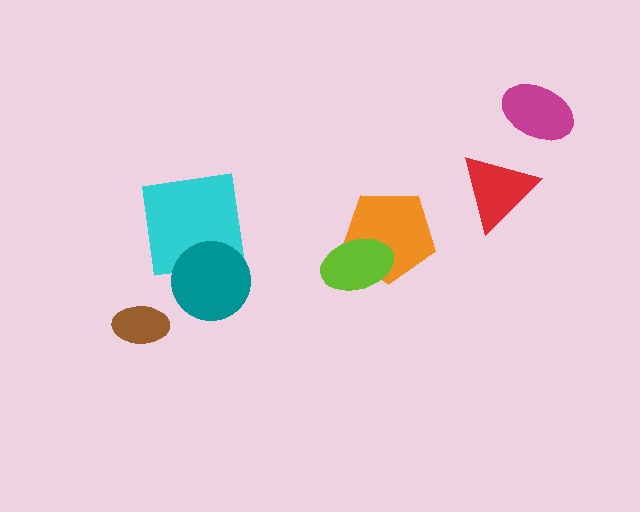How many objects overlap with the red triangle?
0 objects overlap with the red triangle.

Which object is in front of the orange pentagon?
The lime ellipse is in front of the orange pentagon.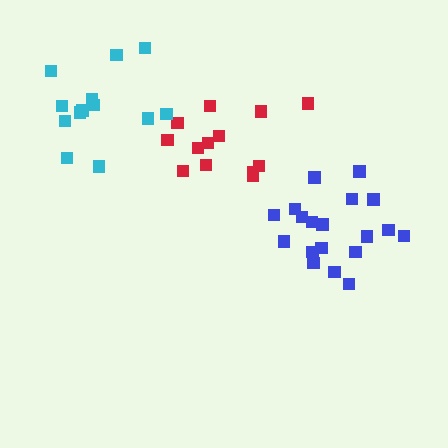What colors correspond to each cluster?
The clusters are colored: red, blue, cyan.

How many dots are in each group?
Group 1: 13 dots, Group 2: 19 dots, Group 3: 13 dots (45 total).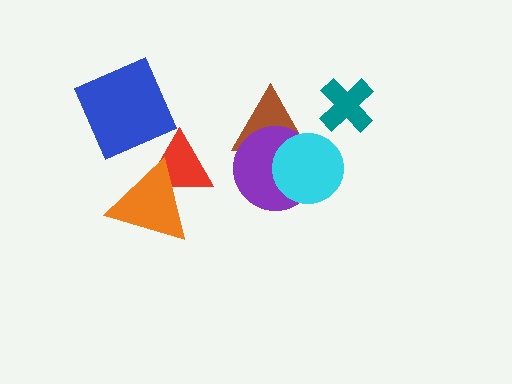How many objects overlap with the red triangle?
1 object overlaps with the red triangle.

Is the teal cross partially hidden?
No, no other shape covers it.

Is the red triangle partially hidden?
Yes, it is partially covered by another shape.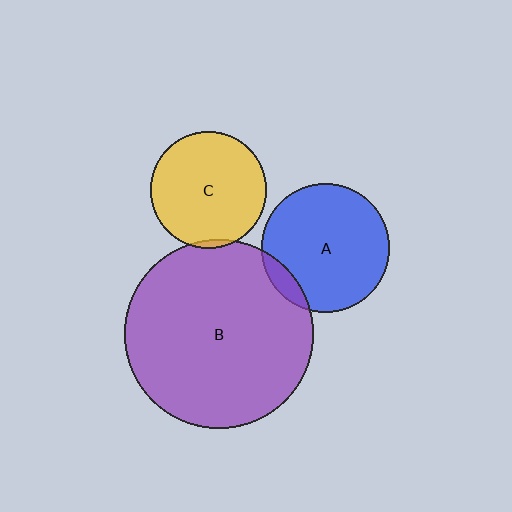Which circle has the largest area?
Circle B (purple).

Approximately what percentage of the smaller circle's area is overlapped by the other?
Approximately 10%.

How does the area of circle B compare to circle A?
Approximately 2.2 times.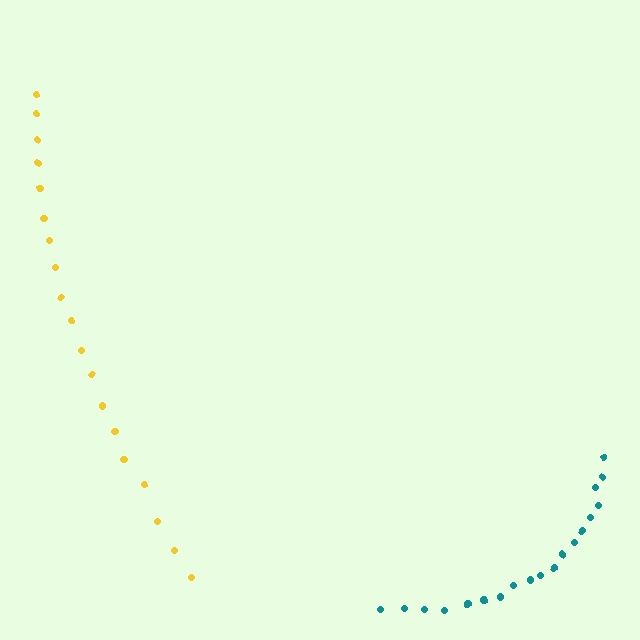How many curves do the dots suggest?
There are 2 distinct paths.